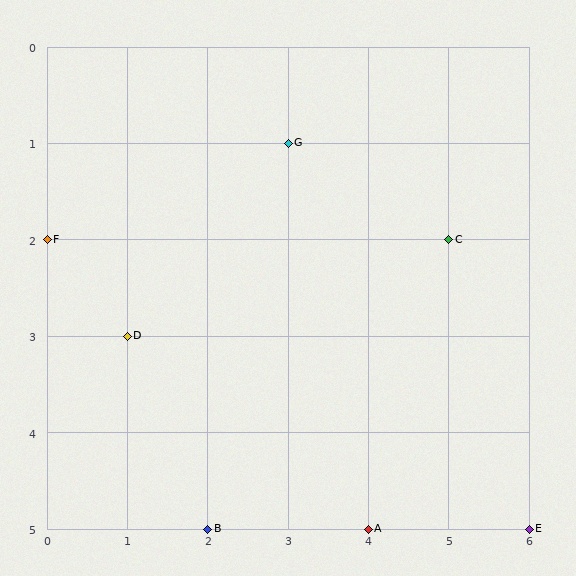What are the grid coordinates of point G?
Point G is at grid coordinates (3, 1).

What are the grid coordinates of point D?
Point D is at grid coordinates (1, 3).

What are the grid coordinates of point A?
Point A is at grid coordinates (4, 5).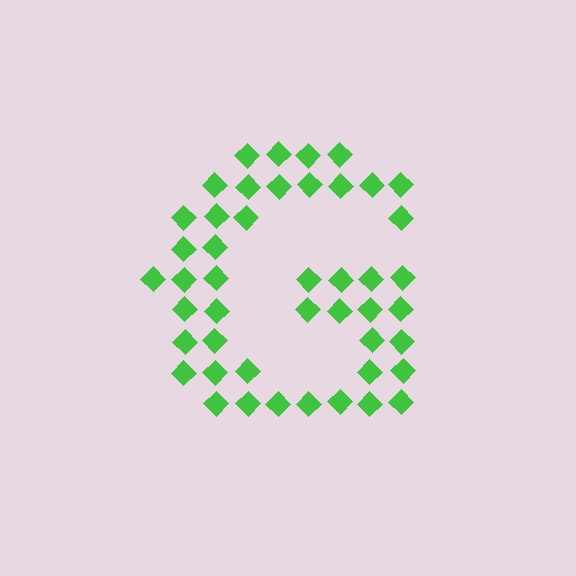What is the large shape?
The large shape is the letter G.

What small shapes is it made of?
It is made of small diamonds.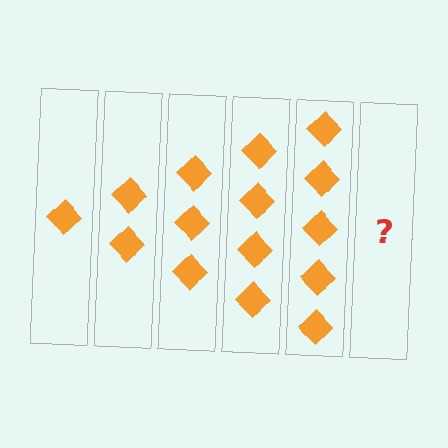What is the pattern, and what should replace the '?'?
The pattern is that each step adds one more diamond. The '?' should be 6 diamonds.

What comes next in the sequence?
The next element should be 6 diamonds.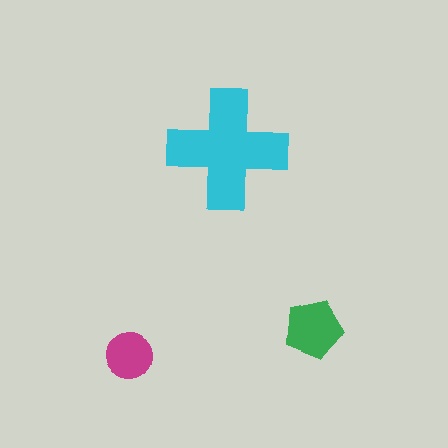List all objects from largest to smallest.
The cyan cross, the green pentagon, the magenta circle.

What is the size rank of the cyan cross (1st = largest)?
1st.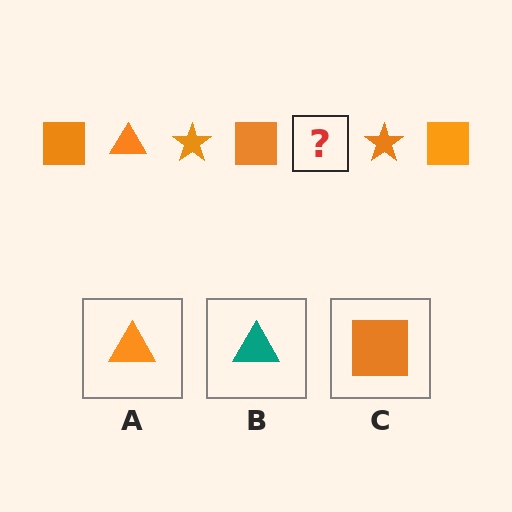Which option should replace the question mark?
Option A.